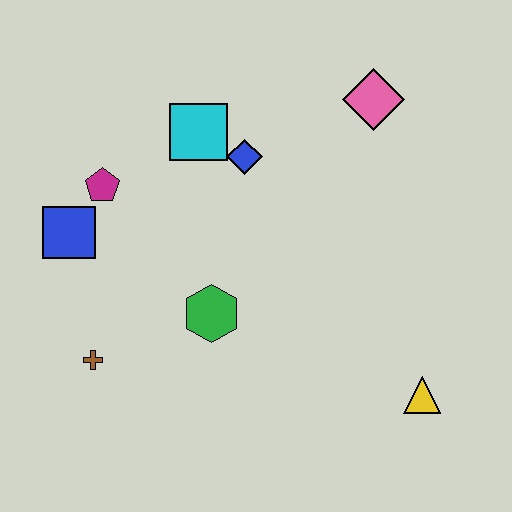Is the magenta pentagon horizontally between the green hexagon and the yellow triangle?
No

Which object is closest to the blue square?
The magenta pentagon is closest to the blue square.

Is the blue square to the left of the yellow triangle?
Yes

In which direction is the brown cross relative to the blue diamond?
The brown cross is below the blue diamond.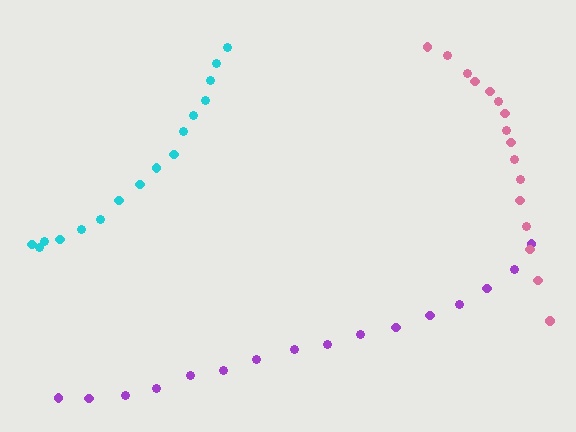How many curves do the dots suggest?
There are 3 distinct paths.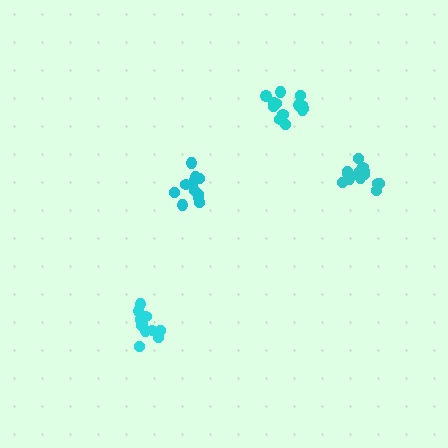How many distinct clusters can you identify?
There are 4 distinct clusters.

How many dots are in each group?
Group 1: 14 dots, Group 2: 11 dots, Group 3: 11 dots, Group 4: 14 dots (50 total).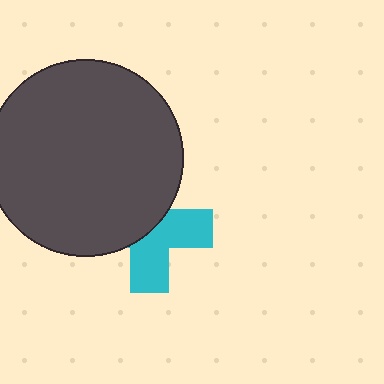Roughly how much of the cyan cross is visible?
About half of it is visible (roughly 49%).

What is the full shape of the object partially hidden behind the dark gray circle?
The partially hidden object is a cyan cross.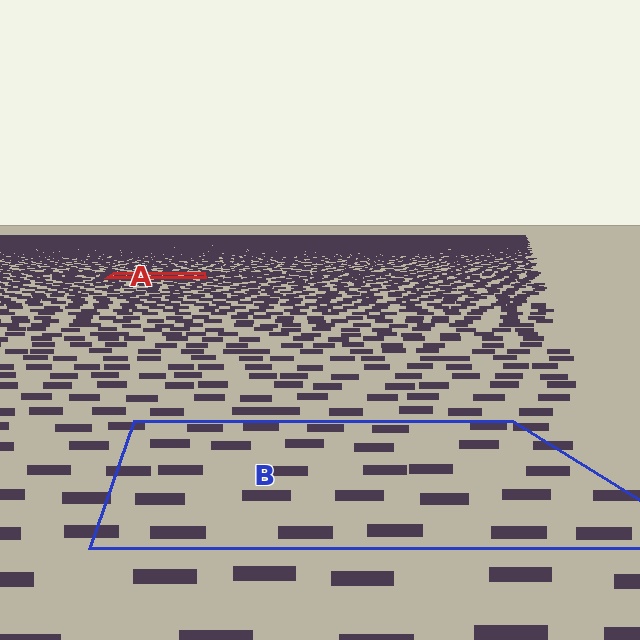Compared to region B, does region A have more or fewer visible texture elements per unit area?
Region A has more texture elements per unit area — they are packed more densely because it is farther away.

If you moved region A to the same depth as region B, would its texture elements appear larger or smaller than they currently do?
They would appear larger. At a closer depth, the same texture elements are projected at a bigger on-screen size.